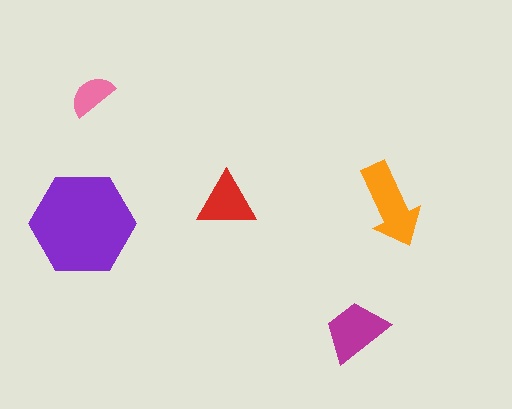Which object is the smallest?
The pink semicircle.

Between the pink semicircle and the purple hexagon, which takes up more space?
The purple hexagon.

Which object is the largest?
The purple hexagon.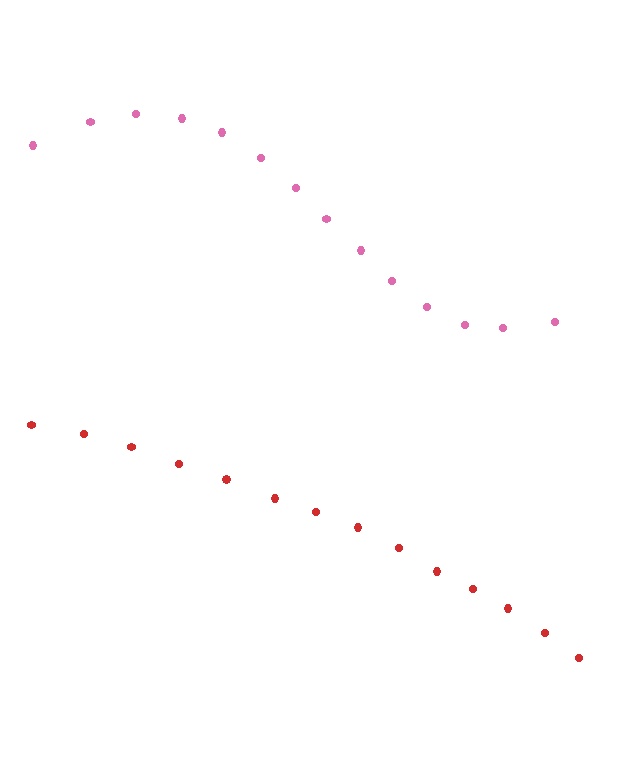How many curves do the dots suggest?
There are 2 distinct paths.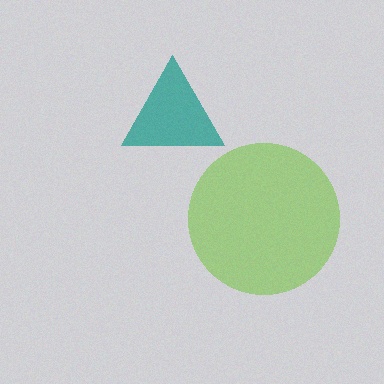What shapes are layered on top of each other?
The layered shapes are: a teal triangle, a lime circle.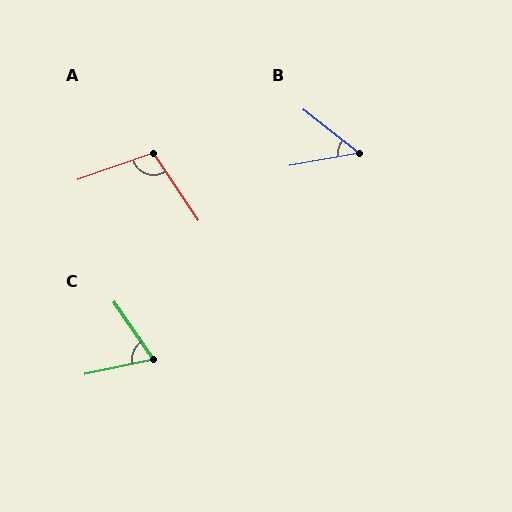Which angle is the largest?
A, at approximately 104 degrees.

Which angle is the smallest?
B, at approximately 48 degrees.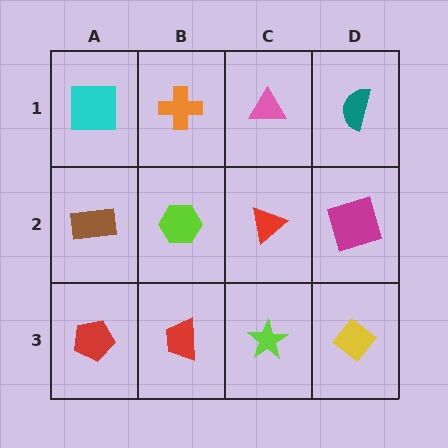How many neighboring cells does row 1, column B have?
3.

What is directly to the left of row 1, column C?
An orange cross.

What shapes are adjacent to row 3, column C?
A red triangle (row 2, column C), a red trapezoid (row 3, column B), a yellow diamond (row 3, column D).